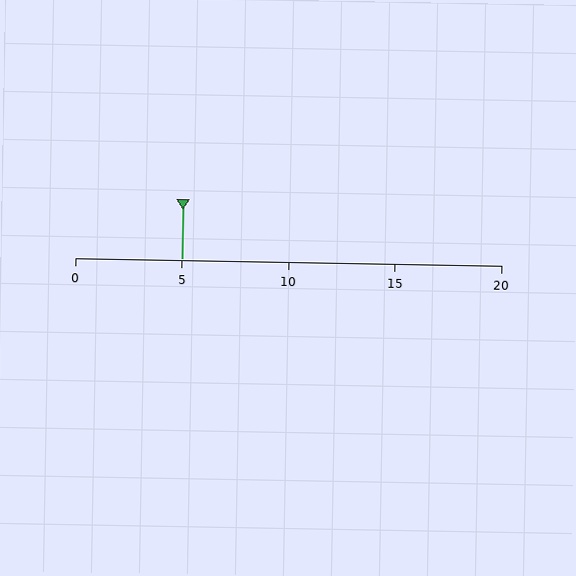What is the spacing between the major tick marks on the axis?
The major ticks are spaced 5 apart.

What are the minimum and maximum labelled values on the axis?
The axis runs from 0 to 20.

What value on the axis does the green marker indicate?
The marker indicates approximately 5.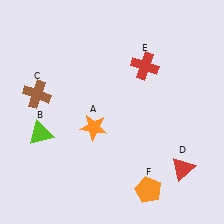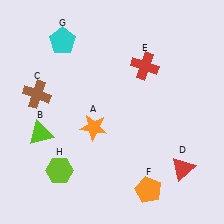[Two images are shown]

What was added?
A cyan pentagon (G), a lime hexagon (H) were added in Image 2.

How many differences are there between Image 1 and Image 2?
There are 2 differences between the two images.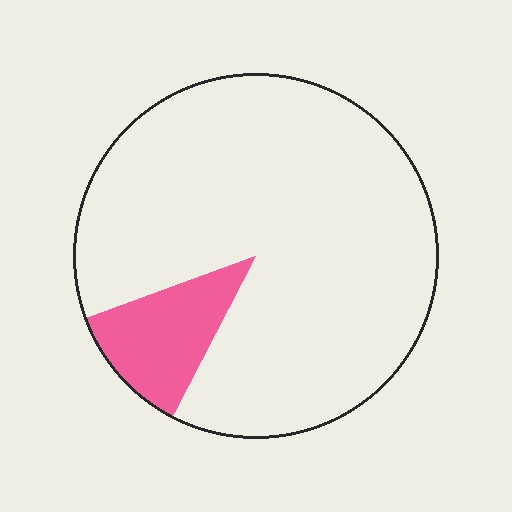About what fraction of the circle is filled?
About one eighth (1/8).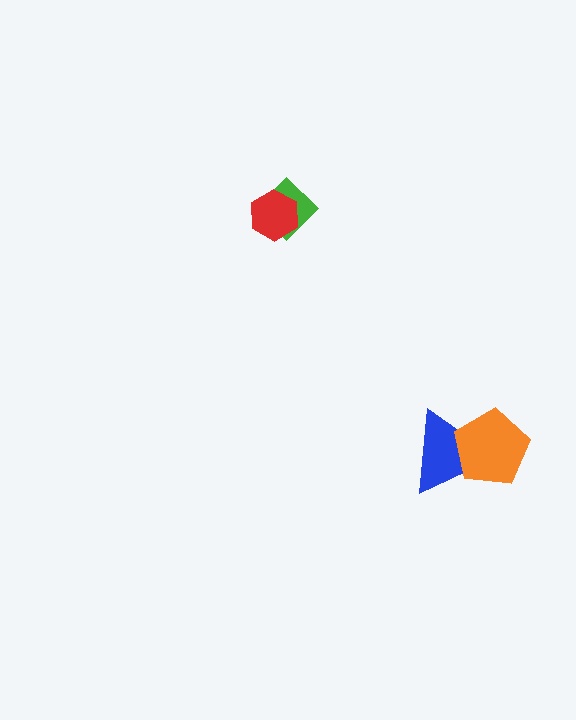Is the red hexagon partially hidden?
No, no other shape covers it.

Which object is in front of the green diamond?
The red hexagon is in front of the green diamond.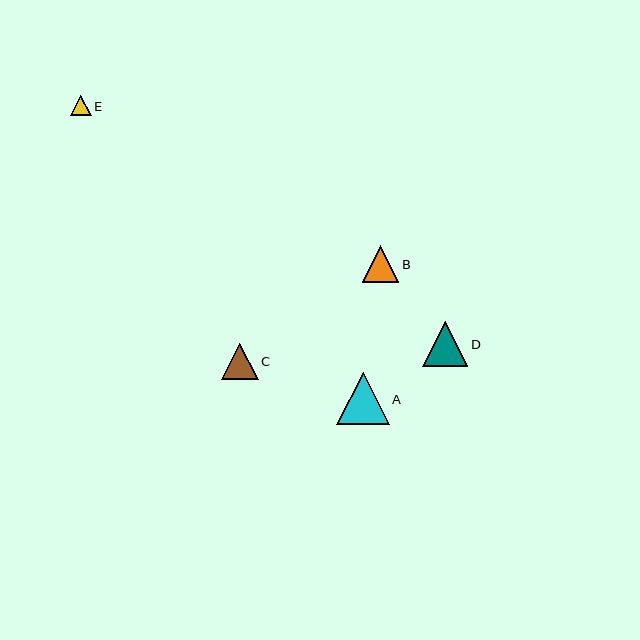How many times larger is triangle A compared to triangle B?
Triangle A is approximately 1.4 times the size of triangle B.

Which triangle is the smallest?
Triangle E is the smallest with a size of approximately 21 pixels.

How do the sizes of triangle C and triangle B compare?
Triangle C and triangle B are approximately the same size.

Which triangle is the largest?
Triangle A is the largest with a size of approximately 52 pixels.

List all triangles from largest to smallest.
From largest to smallest: A, D, C, B, E.